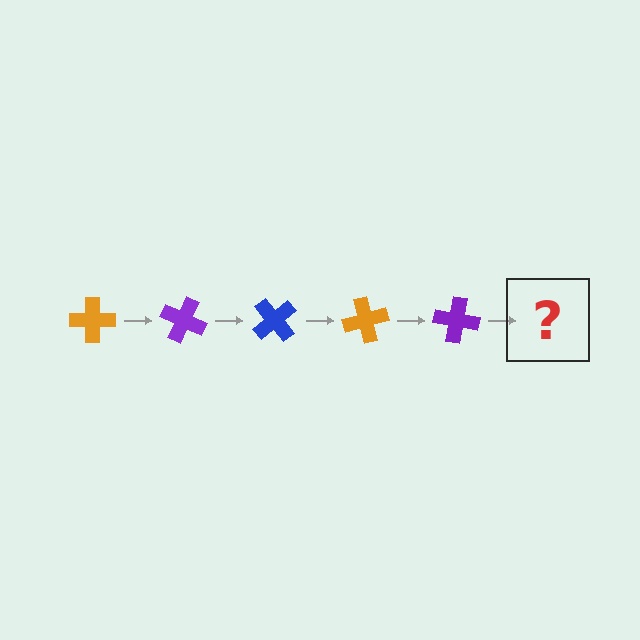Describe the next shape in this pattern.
It should be a blue cross, rotated 125 degrees from the start.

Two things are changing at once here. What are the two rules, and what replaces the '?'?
The two rules are that it rotates 25 degrees each step and the color cycles through orange, purple, and blue. The '?' should be a blue cross, rotated 125 degrees from the start.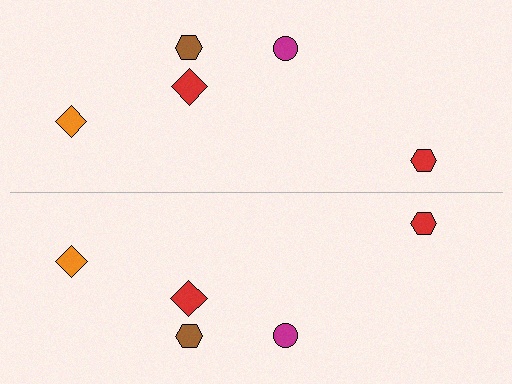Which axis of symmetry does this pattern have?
The pattern has a horizontal axis of symmetry running through the center of the image.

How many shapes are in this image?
There are 10 shapes in this image.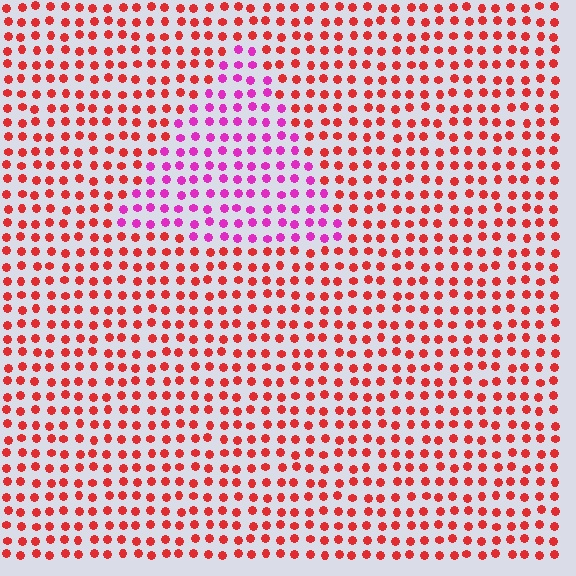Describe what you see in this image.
The image is filled with small red elements in a uniform arrangement. A triangle-shaped region is visible where the elements are tinted to a slightly different hue, forming a subtle color boundary.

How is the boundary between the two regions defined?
The boundary is defined purely by a slight shift in hue (about 49 degrees). Spacing, size, and orientation are identical on both sides.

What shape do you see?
I see a triangle.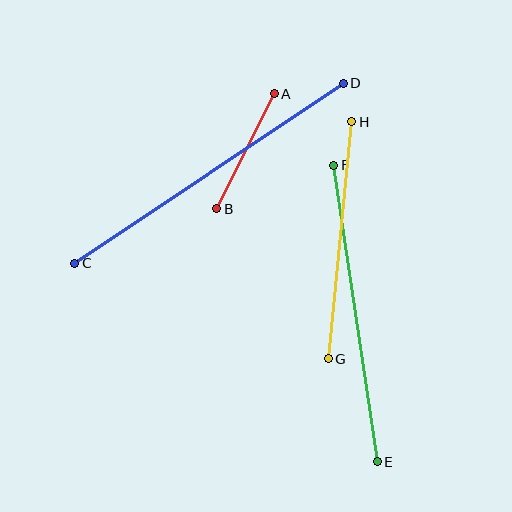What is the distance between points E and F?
The distance is approximately 300 pixels.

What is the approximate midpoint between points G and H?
The midpoint is at approximately (340, 240) pixels.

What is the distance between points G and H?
The distance is approximately 238 pixels.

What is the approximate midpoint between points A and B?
The midpoint is at approximately (245, 151) pixels.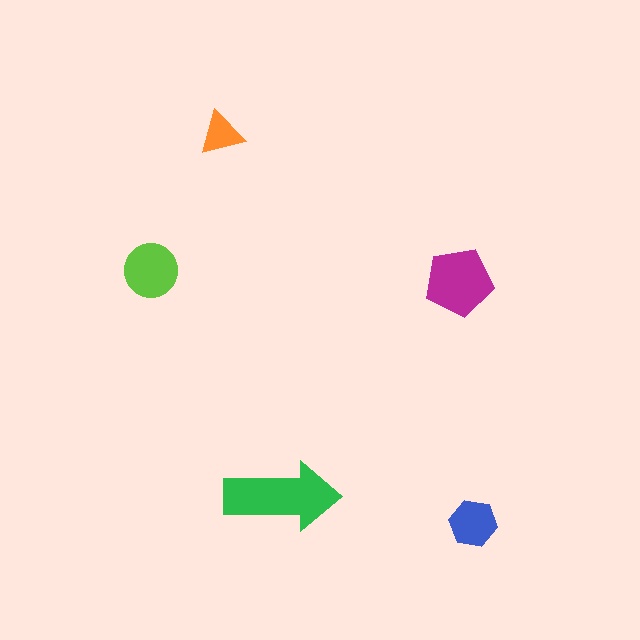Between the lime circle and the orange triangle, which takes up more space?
The lime circle.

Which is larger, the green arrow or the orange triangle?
The green arrow.